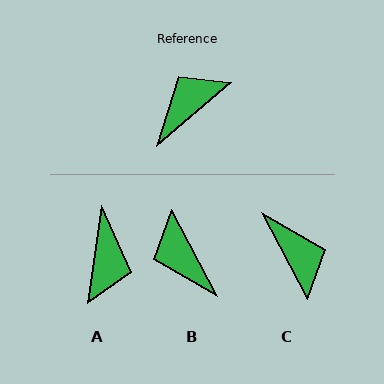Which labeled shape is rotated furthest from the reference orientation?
A, about 139 degrees away.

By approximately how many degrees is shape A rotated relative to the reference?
Approximately 139 degrees clockwise.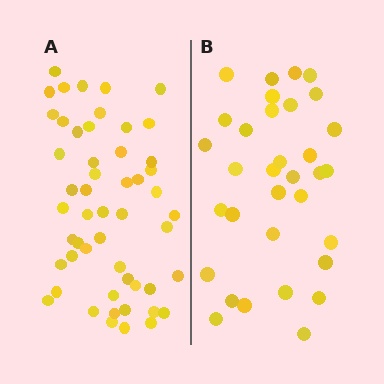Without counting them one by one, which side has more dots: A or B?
Region A (the left region) has more dots.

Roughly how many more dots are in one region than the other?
Region A has approximately 20 more dots than region B.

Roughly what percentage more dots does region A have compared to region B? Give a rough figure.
About 60% more.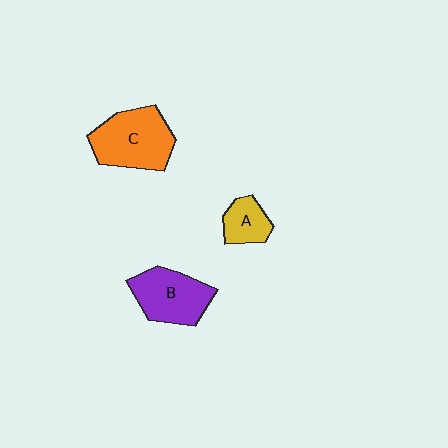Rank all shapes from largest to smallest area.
From largest to smallest: C (orange), B (purple), A (yellow).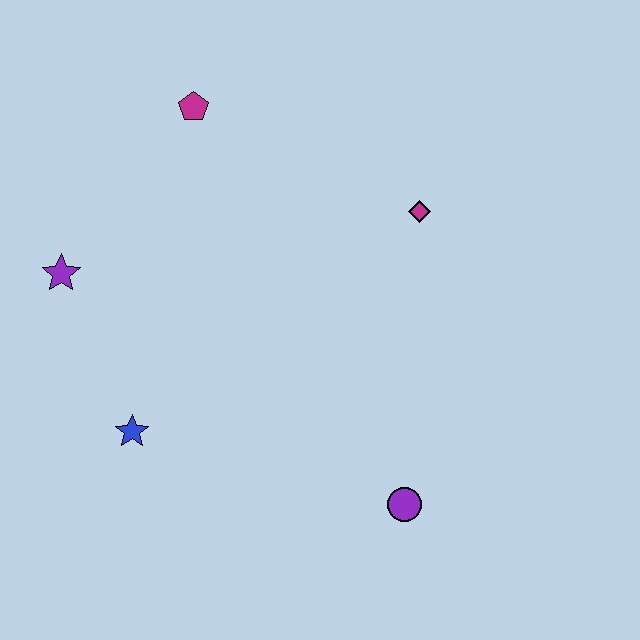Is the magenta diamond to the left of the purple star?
No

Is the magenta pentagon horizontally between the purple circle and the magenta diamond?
No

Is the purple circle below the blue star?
Yes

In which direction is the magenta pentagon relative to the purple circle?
The magenta pentagon is above the purple circle.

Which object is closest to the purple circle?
The blue star is closest to the purple circle.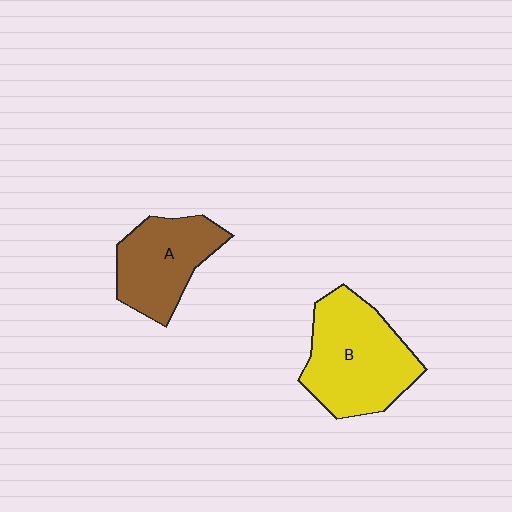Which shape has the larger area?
Shape B (yellow).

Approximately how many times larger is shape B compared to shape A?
Approximately 1.3 times.